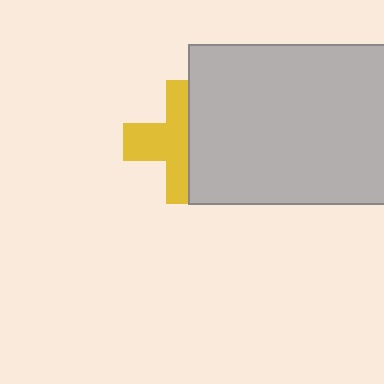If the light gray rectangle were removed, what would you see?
You would see the complete yellow cross.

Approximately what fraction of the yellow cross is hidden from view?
Roughly 46% of the yellow cross is hidden behind the light gray rectangle.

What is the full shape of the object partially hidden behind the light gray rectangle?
The partially hidden object is a yellow cross.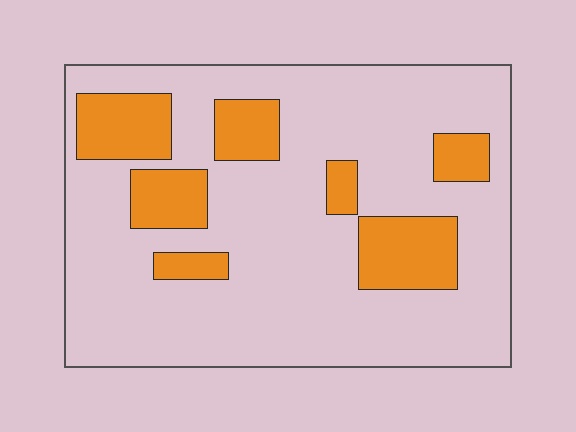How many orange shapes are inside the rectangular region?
7.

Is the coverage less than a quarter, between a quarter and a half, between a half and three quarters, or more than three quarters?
Less than a quarter.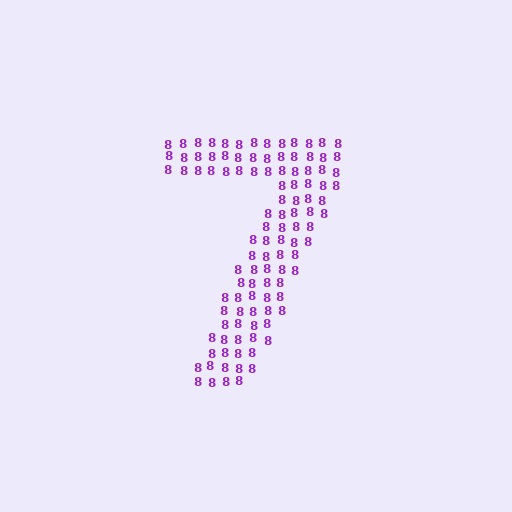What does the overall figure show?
The overall figure shows the digit 7.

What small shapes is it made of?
It is made of small digit 8's.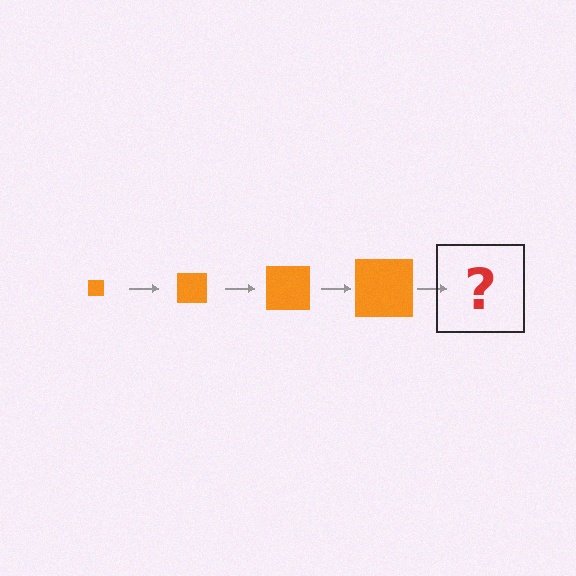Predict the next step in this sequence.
The next step is an orange square, larger than the previous one.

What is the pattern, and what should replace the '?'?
The pattern is that the square gets progressively larger each step. The '?' should be an orange square, larger than the previous one.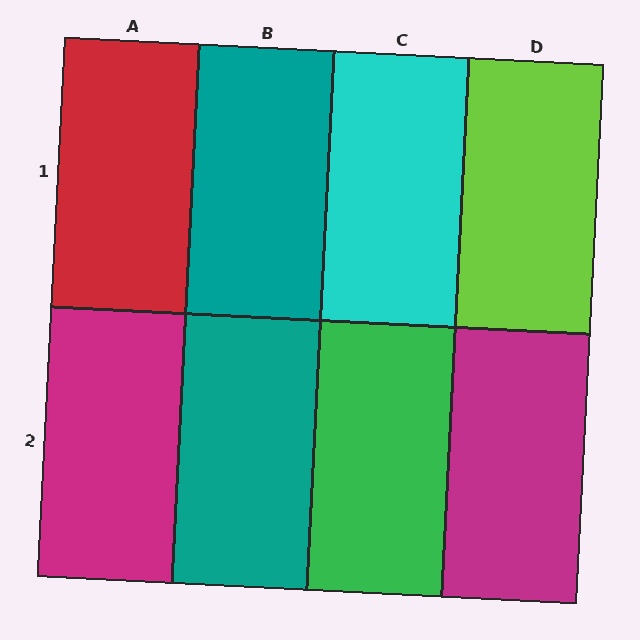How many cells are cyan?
1 cell is cyan.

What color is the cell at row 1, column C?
Cyan.